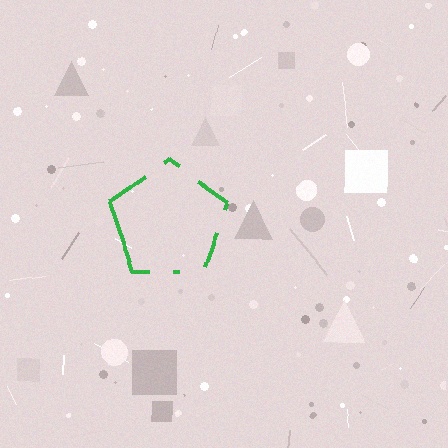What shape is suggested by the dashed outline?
The dashed outline suggests a pentagon.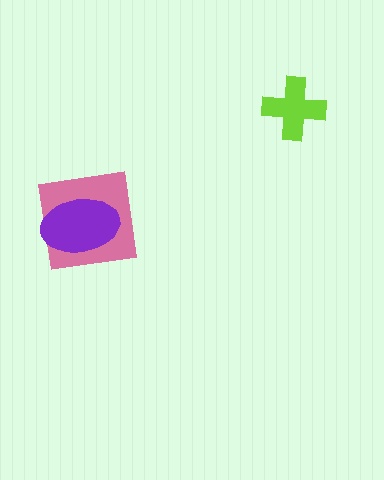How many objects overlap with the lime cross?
0 objects overlap with the lime cross.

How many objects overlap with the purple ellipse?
1 object overlaps with the purple ellipse.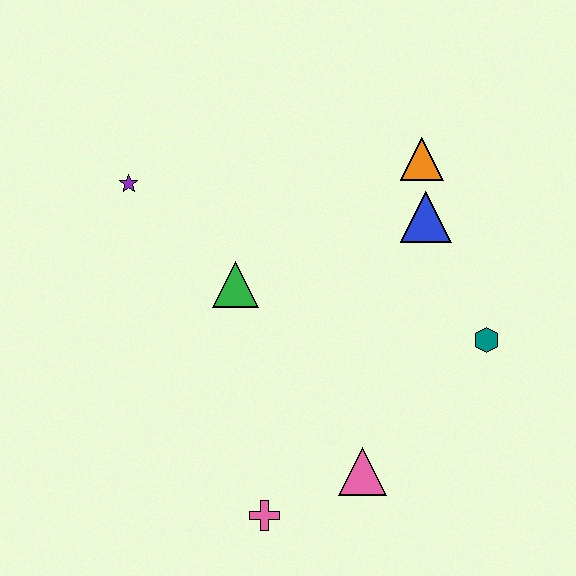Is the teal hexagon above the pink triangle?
Yes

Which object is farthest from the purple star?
The teal hexagon is farthest from the purple star.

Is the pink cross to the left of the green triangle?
No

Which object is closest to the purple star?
The green triangle is closest to the purple star.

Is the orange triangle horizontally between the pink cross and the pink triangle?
No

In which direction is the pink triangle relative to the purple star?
The pink triangle is below the purple star.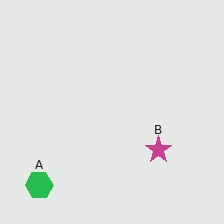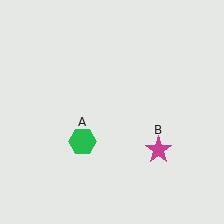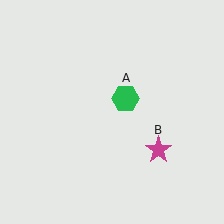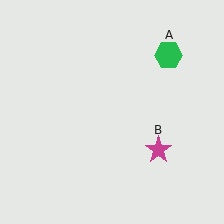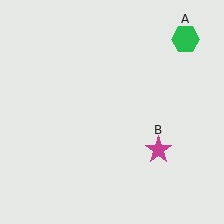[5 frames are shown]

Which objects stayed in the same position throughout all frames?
Magenta star (object B) remained stationary.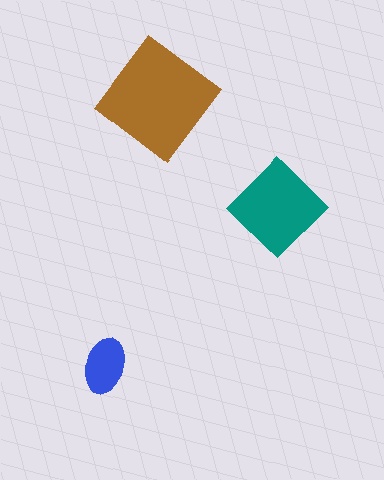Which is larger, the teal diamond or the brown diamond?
The brown diamond.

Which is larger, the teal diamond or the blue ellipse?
The teal diamond.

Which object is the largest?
The brown diamond.